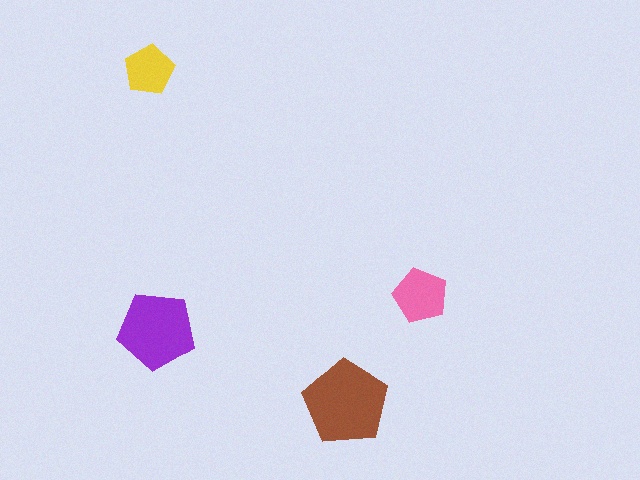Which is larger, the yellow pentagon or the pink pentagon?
The pink one.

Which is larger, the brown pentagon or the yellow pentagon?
The brown one.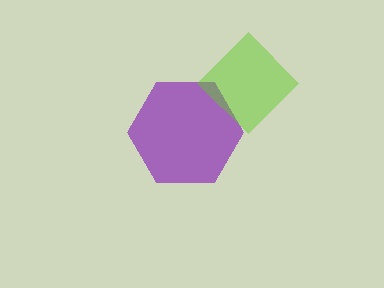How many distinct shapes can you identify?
There are 2 distinct shapes: a purple hexagon, a lime diamond.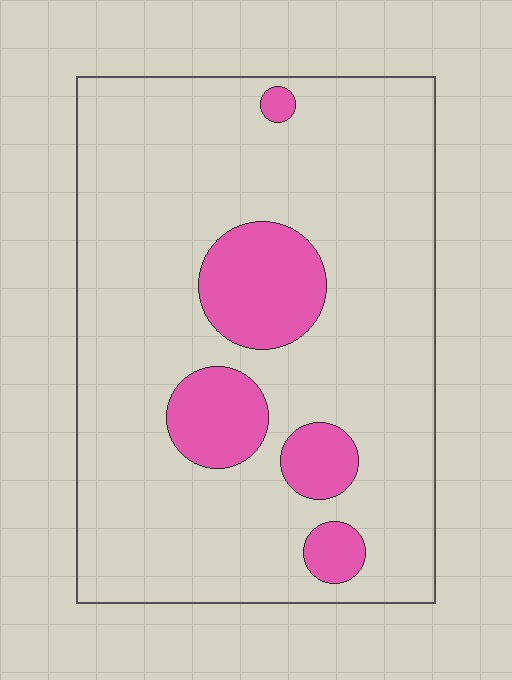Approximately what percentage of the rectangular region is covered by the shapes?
Approximately 15%.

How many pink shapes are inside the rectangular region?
5.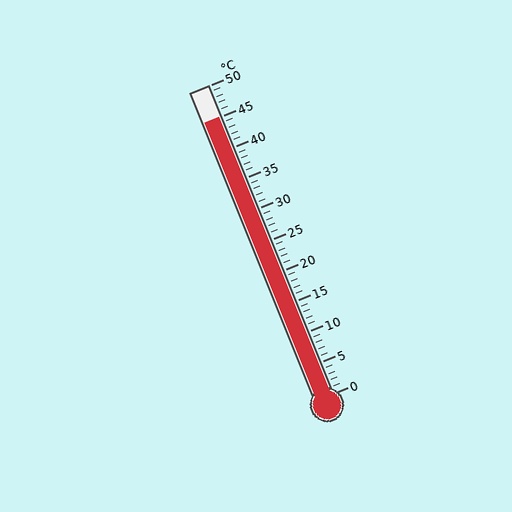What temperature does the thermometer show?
The thermometer shows approximately 45°C.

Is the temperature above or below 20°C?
The temperature is above 20°C.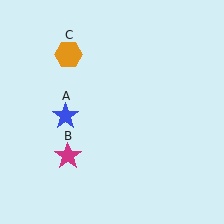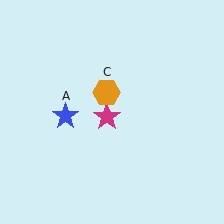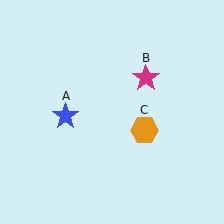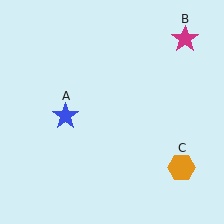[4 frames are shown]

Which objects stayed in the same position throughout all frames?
Blue star (object A) remained stationary.